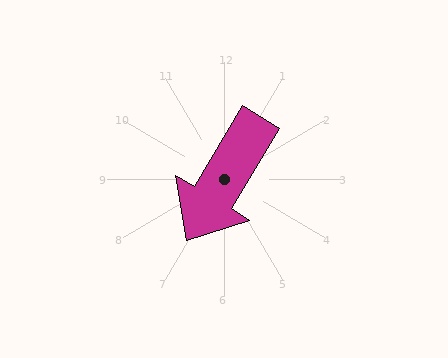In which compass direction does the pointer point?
Southwest.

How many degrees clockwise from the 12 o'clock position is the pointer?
Approximately 211 degrees.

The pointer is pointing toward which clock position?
Roughly 7 o'clock.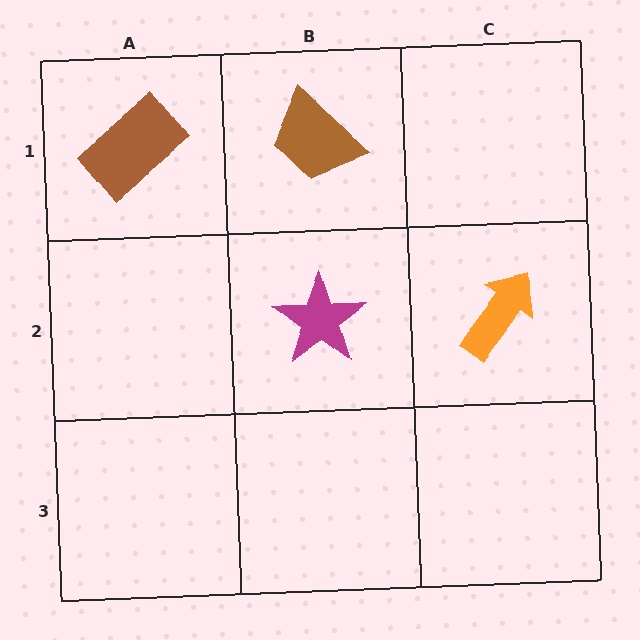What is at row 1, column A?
A brown rectangle.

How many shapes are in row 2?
2 shapes.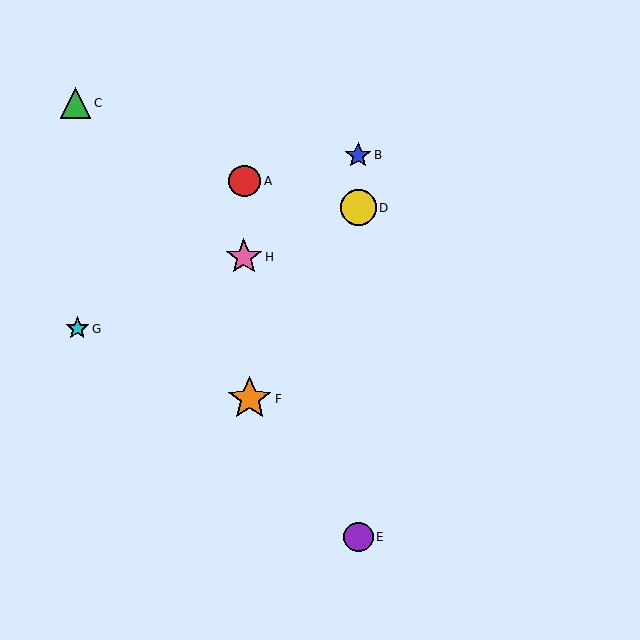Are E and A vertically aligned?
No, E is at x≈358 and A is at x≈245.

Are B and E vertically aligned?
Yes, both are at x≈358.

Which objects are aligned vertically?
Objects B, D, E are aligned vertically.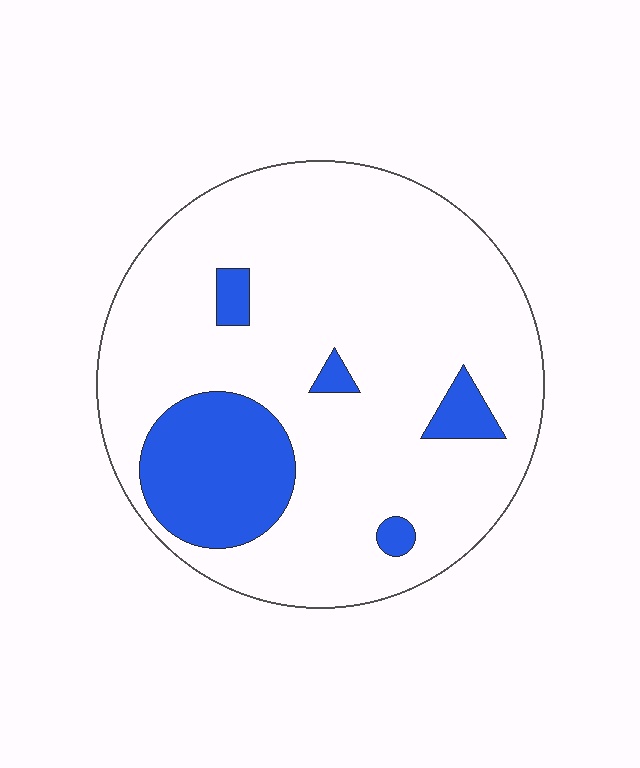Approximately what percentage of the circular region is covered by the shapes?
Approximately 15%.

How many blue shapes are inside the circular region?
5.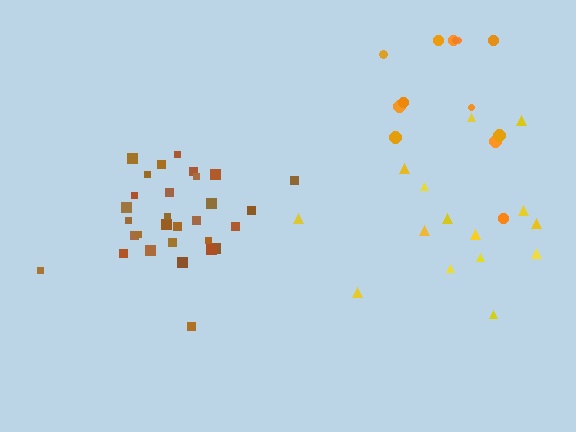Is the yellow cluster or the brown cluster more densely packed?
Brown.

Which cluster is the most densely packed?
Brown.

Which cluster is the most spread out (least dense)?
Orange.